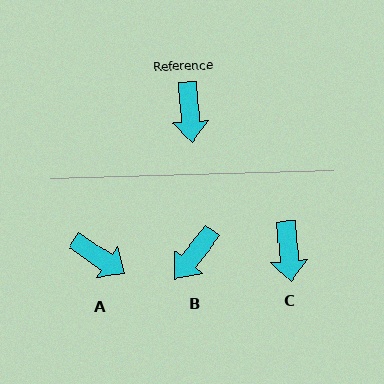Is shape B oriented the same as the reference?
No, it is off by about 42 degrees.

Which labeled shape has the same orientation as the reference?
C.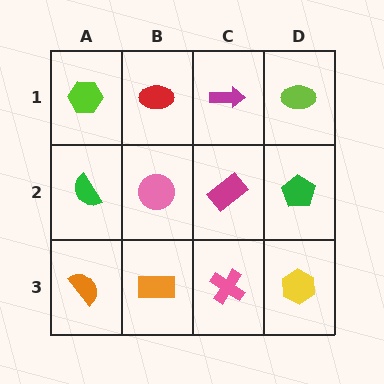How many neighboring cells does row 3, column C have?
3.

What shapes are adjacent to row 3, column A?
A green semicircle (row 2, column A), an orange rectangle (row 3, column B).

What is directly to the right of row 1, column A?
A red ellipse.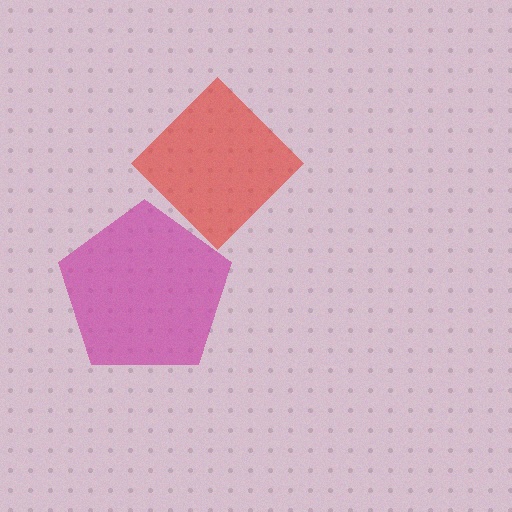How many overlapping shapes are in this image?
There are 2 overlapping shapes in the image.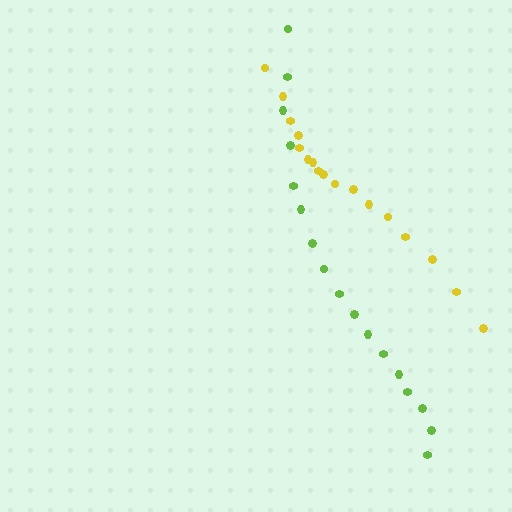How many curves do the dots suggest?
There are 2 distinct paths.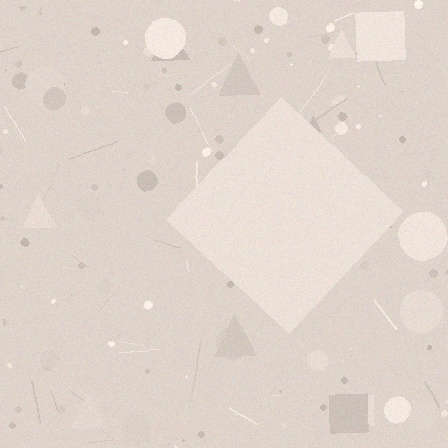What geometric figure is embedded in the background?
A diamond is embedded in the background.